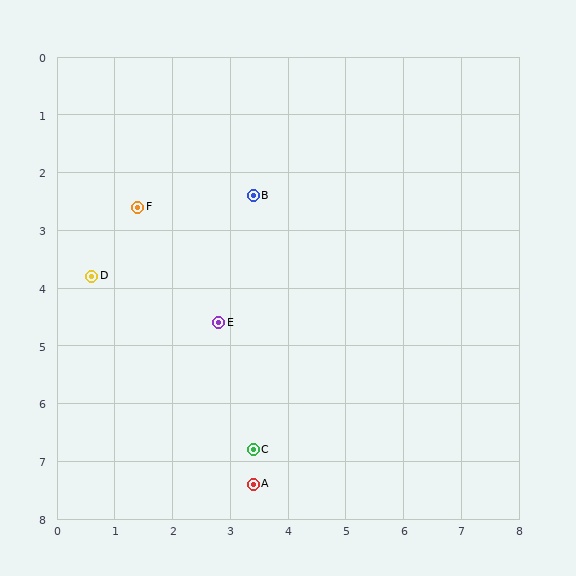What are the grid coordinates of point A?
Point A is at approximately (3.4, 7.4).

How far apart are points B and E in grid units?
Points B and E are about 2.3 grid units apart.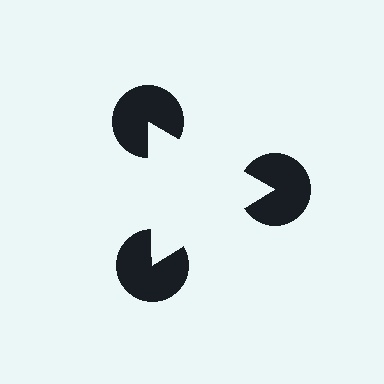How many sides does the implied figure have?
3 sides.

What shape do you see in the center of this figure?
An illusory triangle — its edges are inferred from the aligned wedge cuts in the pac-man discs, not physically drawn.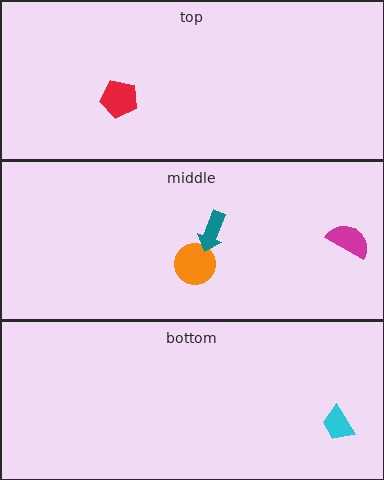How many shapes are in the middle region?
3.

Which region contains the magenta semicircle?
The middle region.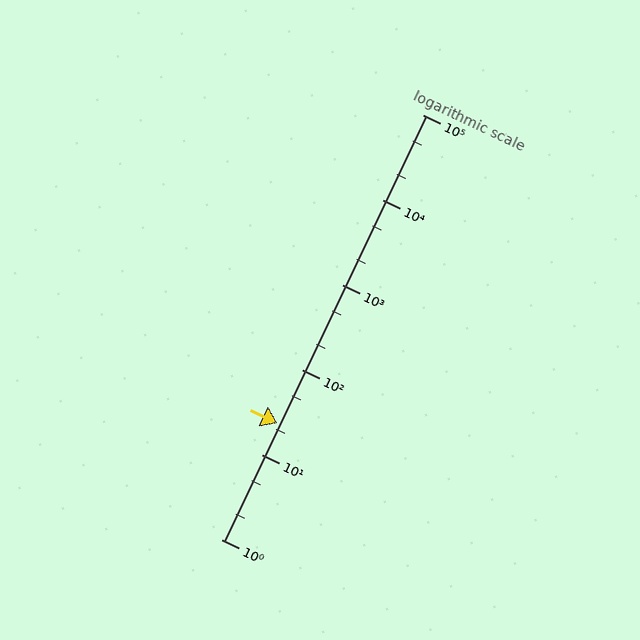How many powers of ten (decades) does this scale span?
The scale spans 5 decades, from 1 to 100000.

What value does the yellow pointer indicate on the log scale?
The pointer indicates approximately 23.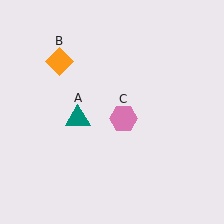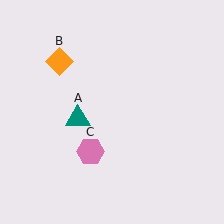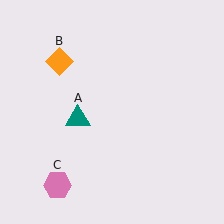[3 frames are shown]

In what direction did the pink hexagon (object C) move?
The pink hexagon (object C) moved down and to the left.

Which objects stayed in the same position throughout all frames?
Teal triangle (object A) and orange diamond (object B) remained stationary.